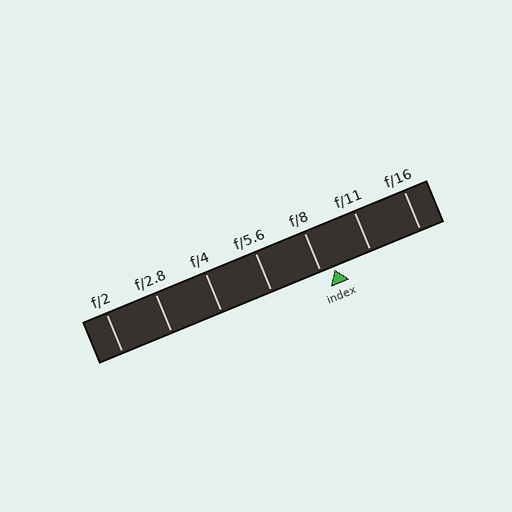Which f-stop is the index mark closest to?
The index mark is closest to f/8.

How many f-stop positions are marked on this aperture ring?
There are 7 f-stop positions marked.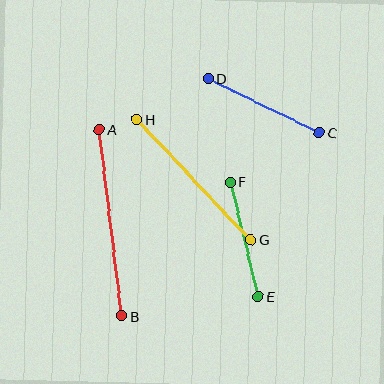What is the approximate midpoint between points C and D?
The midpoint is at approximately (264, 106) pixels.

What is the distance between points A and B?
The distance is approximately 188 pixels.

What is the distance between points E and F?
The distance is approximately 117 pixels.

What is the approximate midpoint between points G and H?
The midpoint is at approximately (193, 180) pixels.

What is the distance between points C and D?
The distance is approximately 124 pixels.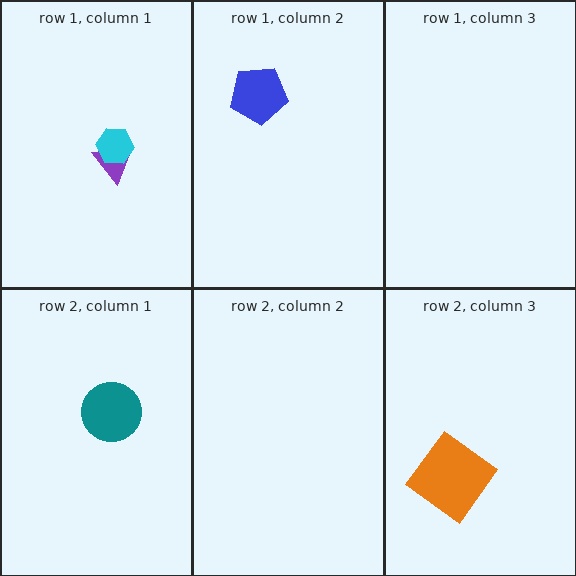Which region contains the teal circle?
The row 2, column 1 region.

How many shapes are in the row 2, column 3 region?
1.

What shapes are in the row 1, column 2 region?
The blue pentagon.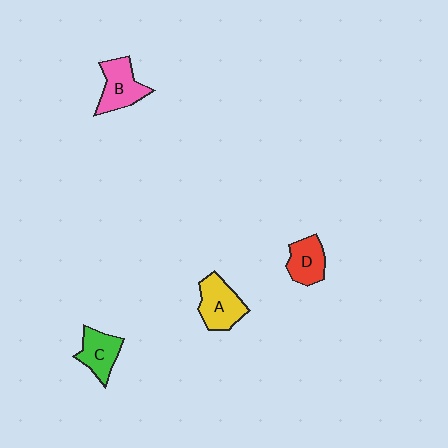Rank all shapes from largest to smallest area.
From largest to smallest: A (yellow), B (pink), C (green), D (red).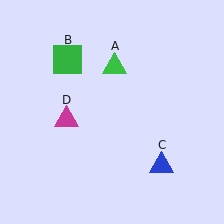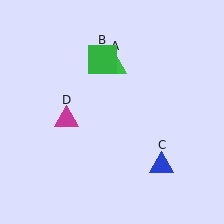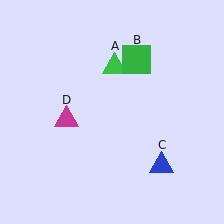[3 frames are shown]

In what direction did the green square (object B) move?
The green square (object B) moved right.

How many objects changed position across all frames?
1 object changed position: green square (object B).